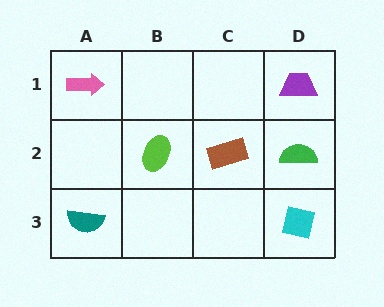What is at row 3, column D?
A cyan square.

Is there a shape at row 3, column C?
No, that cell is empty.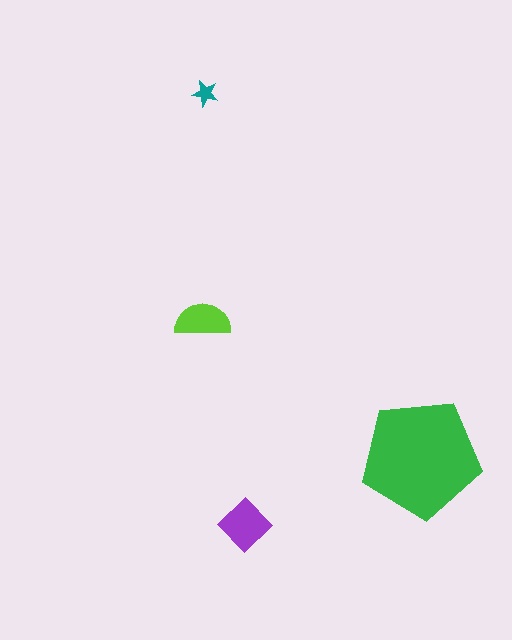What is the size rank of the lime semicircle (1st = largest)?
3rd.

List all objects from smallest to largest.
The teal star, the lime semicircle, the purple diamond, the green pentagon.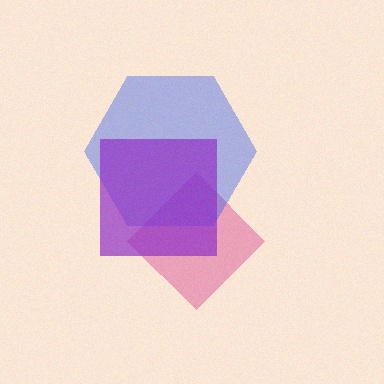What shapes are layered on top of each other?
The layered shapes are: a magenta diamond, a blue hexagon, a purple square.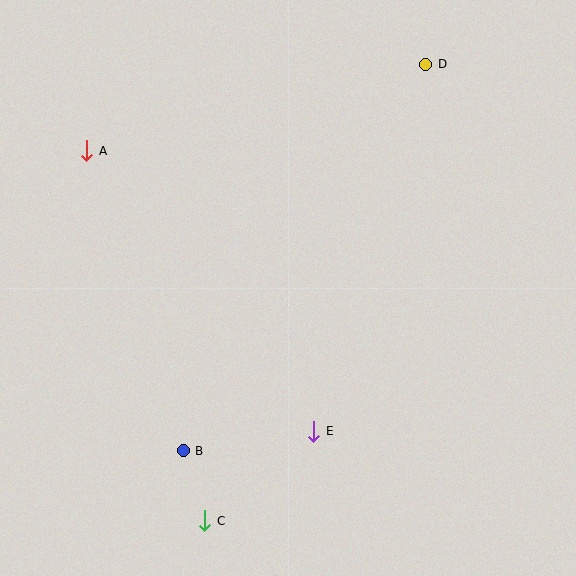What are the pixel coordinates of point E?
Point E is at (314, 431).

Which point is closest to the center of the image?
Point E at (314, 431) is closest to the center.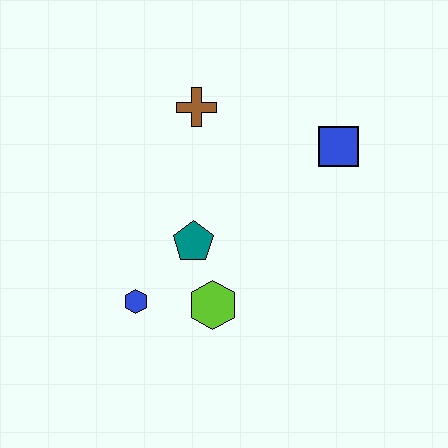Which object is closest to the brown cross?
The teal pentagon is closest to the brown cross.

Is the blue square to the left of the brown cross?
No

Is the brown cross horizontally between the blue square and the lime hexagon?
No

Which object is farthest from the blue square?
The blue hexagon is farthest from the blue square.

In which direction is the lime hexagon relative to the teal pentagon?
The lime hexagon is below the teal pentagon.